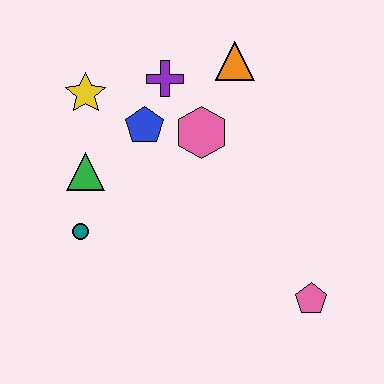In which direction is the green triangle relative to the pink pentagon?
The green triangle is to the left of the pink pentagon.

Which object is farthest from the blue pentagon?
The pink pentagon is farthest from the blue pentagon.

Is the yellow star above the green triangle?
Yes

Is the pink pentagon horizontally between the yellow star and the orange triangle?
No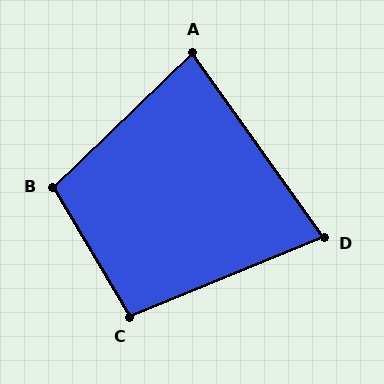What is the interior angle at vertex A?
Approximately 81 degrees (acute).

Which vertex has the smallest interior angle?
D, at approximately 77 degrees.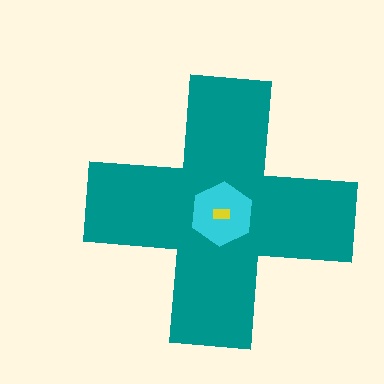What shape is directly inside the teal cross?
The cyan hexagon.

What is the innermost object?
The yellow rectangle.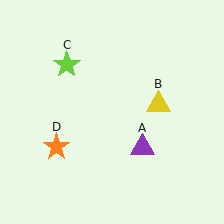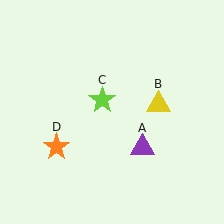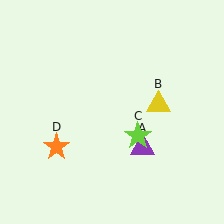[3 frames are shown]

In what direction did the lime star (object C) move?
The lime star (object C) moved down and to the right.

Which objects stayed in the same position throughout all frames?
Purple triangle (object A) and yellow triangle (object B) and orange star (object D) remained stationary.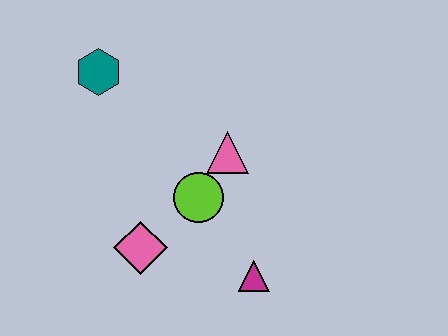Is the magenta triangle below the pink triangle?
Yes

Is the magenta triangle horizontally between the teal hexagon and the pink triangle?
No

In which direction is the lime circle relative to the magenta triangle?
The lime circle is above the magenta triangle.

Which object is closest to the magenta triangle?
The lime circle is closest to the magenta triangle.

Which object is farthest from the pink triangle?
The teal hexagon is farthest from the pink triangle.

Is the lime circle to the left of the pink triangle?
Yes